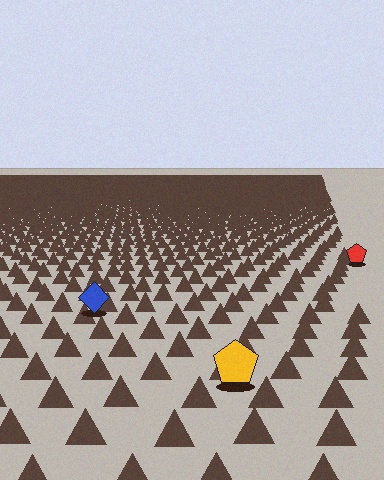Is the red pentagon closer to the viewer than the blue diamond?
No. The blue diamond is closer — you can tell from the texture gradient: the ground texture is coarser near it.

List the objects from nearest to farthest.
From nearest to farthest: the yellow pentagon, the blue diamond, the red pentagon.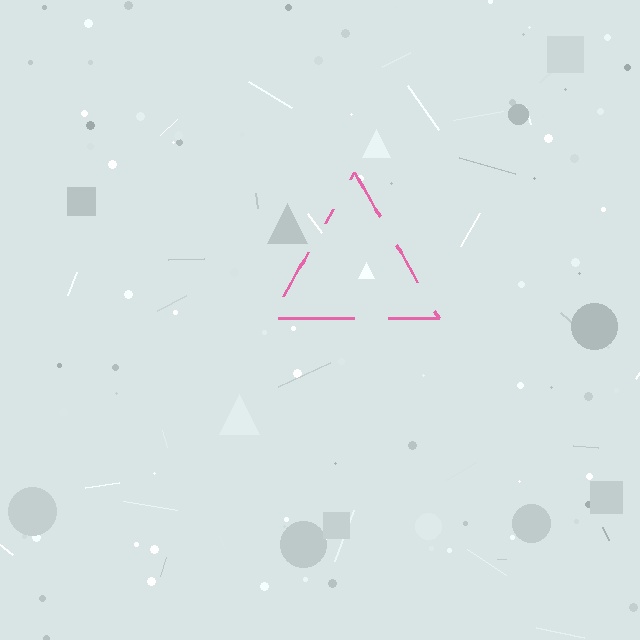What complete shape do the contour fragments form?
The contour fragments form a triangle.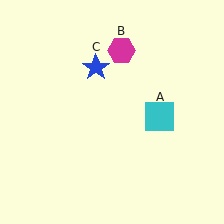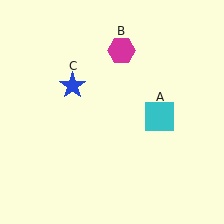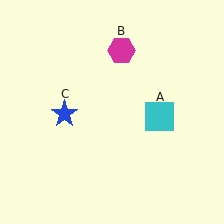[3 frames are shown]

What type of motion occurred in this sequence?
The blue star (object C) rotated counterclockwise around the center of the scene.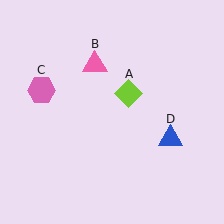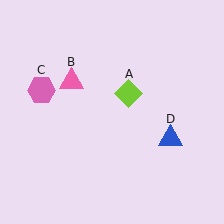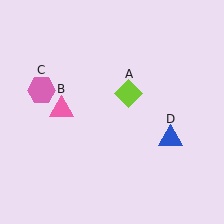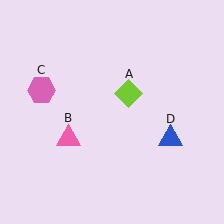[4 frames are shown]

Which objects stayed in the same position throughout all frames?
Lime diamond (object A) and pink hexagon (object C) and blue triangle (object D) remained stationary.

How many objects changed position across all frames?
1 object changed position: pink triangle (object B).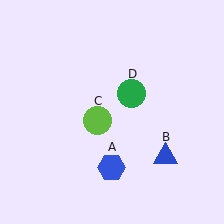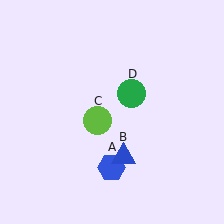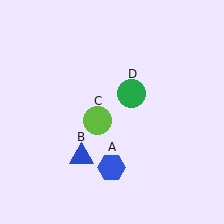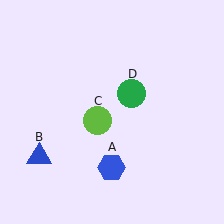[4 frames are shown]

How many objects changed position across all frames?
1 object changed position: blue triangle (object B).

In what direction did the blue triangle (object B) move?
The blue triangle (object B) moved left.